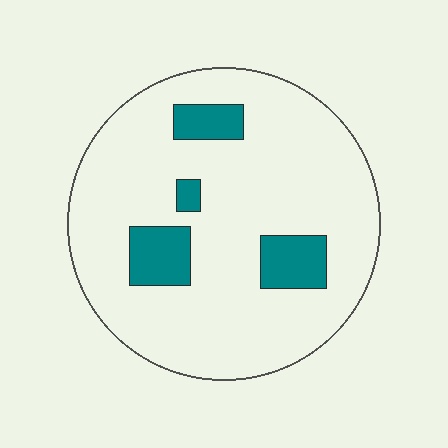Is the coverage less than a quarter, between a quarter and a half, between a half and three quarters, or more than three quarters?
Less than a quarter.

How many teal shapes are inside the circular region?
4.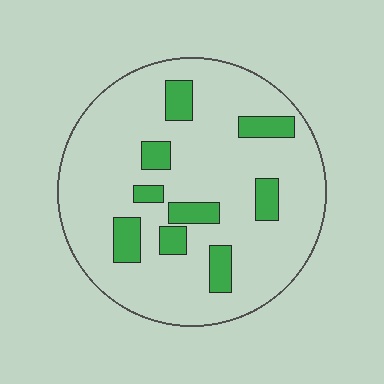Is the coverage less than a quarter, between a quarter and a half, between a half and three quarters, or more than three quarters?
Less than a quarter.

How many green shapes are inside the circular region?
9.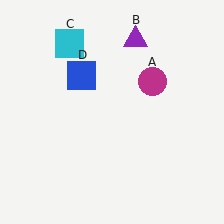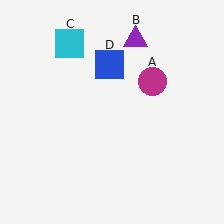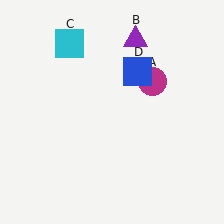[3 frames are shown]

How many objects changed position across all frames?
1 object changed position: blue square (object D).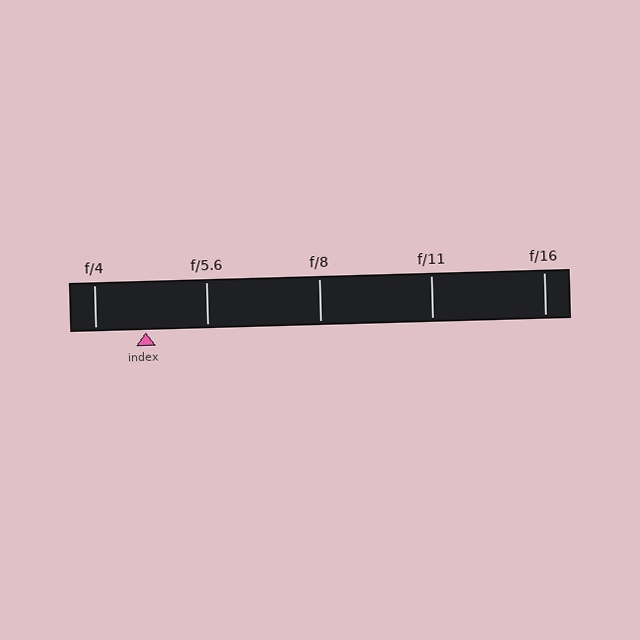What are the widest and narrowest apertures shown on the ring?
The widest aperture shown is f/4 and the narrowest is f/16.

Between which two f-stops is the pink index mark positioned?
The index mark is between f/4 and f/5.6.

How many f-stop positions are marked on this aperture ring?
There are 5 f-stop positions marked.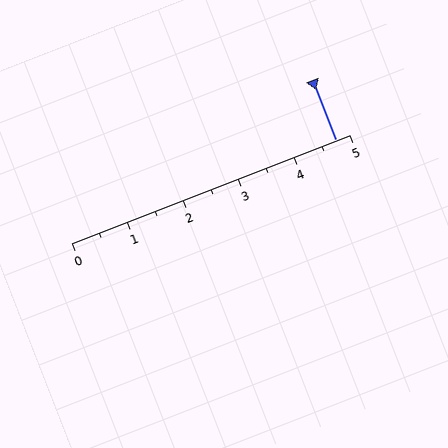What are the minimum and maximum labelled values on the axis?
The axis runs from 0 to 5.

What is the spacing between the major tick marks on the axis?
The major ticks are spaced 1 apart.